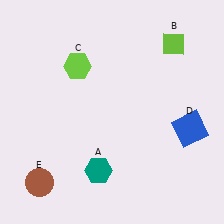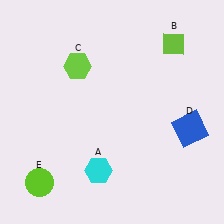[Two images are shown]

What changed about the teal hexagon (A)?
In Image 1, A is teal. In Image 2, it changed to cyan.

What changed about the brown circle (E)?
In Image 1, E is brown. In Image 2, it changed to lime.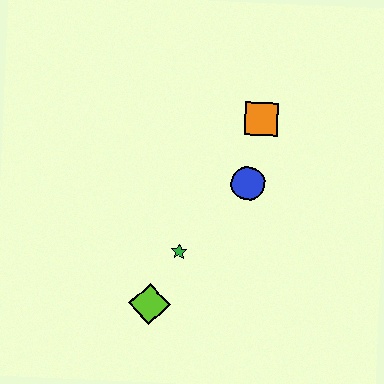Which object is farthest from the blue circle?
The lime diamond is farthest from the blue circle.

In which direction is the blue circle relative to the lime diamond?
The blue circle is above the lime diamond.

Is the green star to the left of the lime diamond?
No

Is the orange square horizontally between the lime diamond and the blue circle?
No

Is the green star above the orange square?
No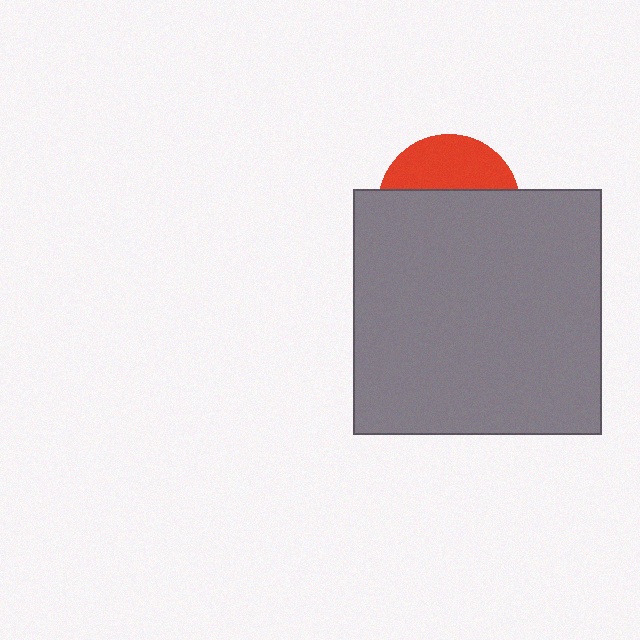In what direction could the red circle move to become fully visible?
The red circle could move up. That would shift it out from behind the gray rectangle entirely.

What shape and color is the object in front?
The object in front is a gray rectangle.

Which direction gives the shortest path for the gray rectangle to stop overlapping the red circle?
Moving down gives the shortest separation.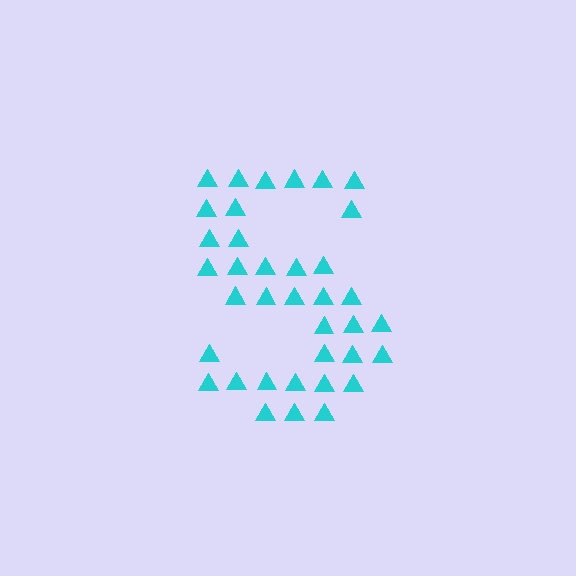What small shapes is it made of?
It is made of small triangles.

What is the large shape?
The large shape is the letter S.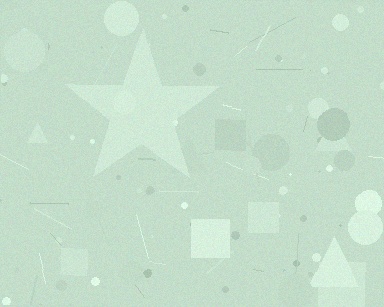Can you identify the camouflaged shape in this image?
The camouflaged shape is a star.